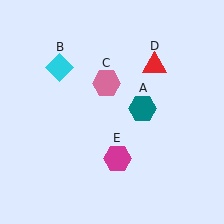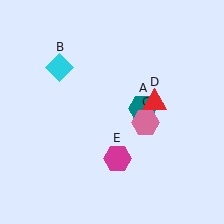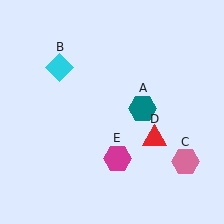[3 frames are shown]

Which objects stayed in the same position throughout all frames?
Teal hexagon (object A) and cyan diamond (object B) and magenta hexagon (object E) remained stationary.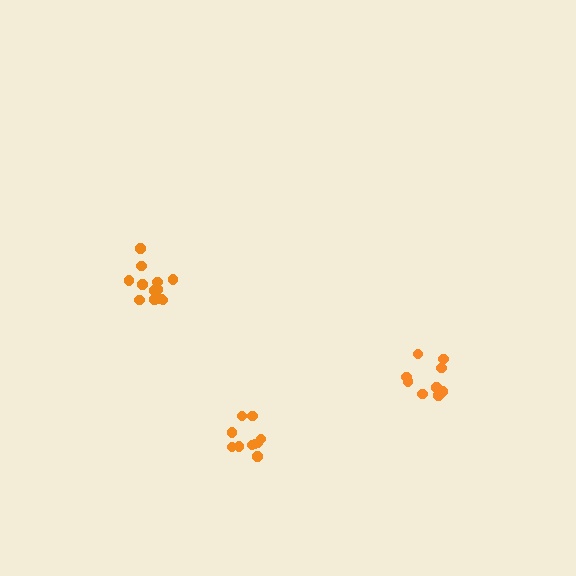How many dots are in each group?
Group 1: 13 dots, Group 2: 10 dots, Group 3: 9 dots (32 total).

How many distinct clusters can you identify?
There are 3 distinct clusters.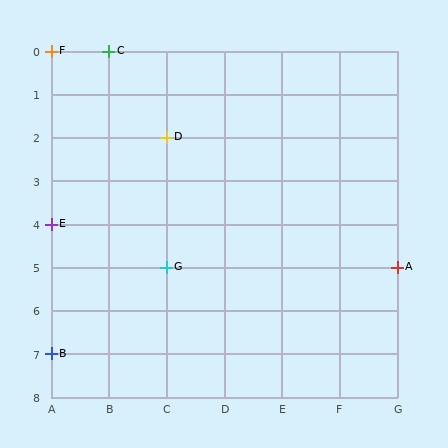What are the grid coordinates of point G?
Point G is at grid coordinates (C, 5).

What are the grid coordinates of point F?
Point F is at grid coordinates (A, 0).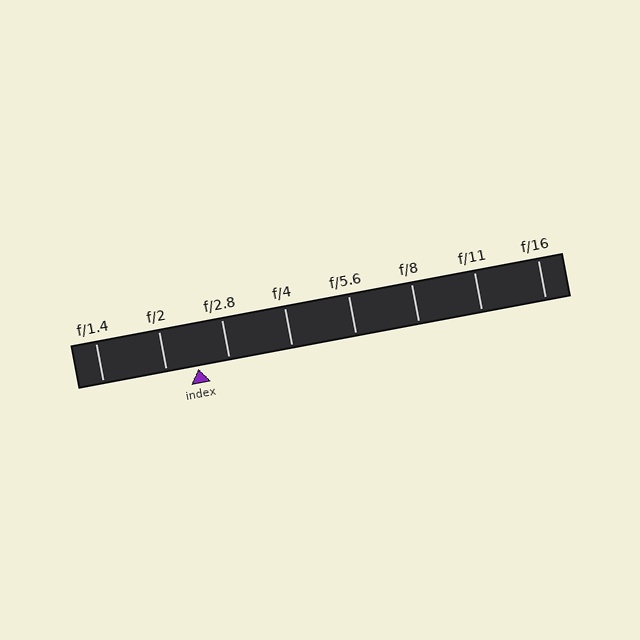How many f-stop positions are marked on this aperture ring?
There are 8 f-stop positions marked.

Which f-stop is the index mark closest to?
The index mark is closest to f/2.8.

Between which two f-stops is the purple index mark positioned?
The index mark is between f/2 and f/2.8.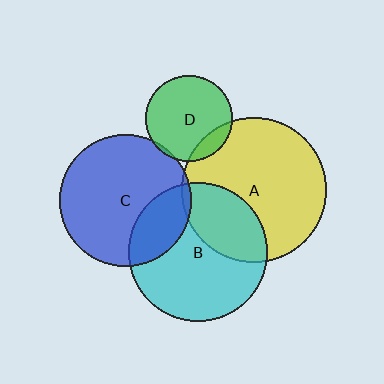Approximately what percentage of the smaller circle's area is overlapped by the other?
Approximately 5%.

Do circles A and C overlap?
Yes.